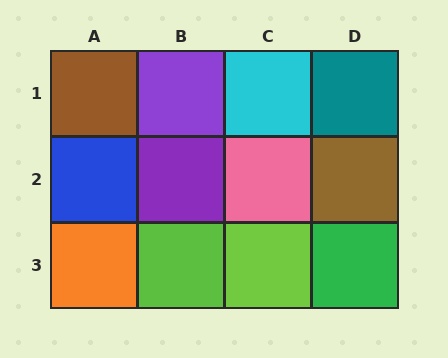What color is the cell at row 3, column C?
Lime.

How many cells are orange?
1 cell is orange.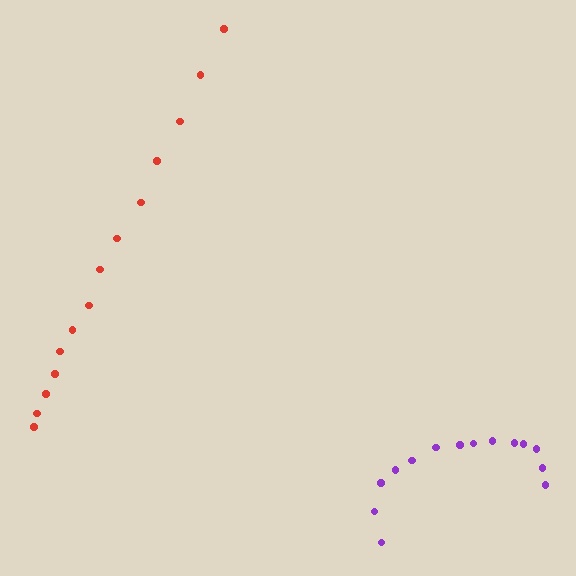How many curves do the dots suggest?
There are 2 distinct paths.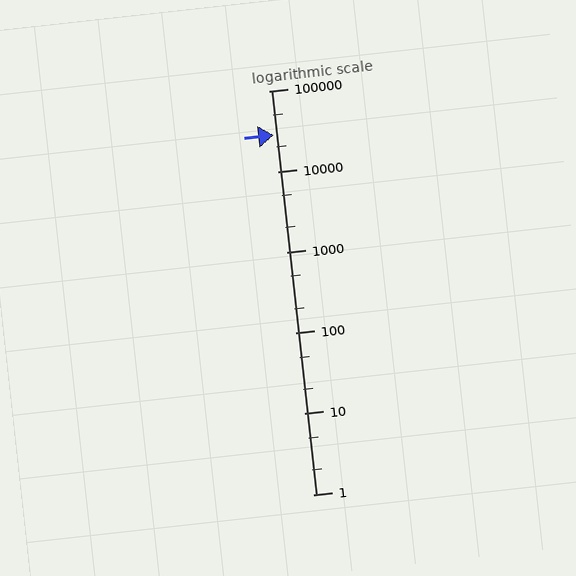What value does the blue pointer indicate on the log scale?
The pointer indicates approximately 28000.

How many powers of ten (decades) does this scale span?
The scale spans 5 decades, from 1 to 100000.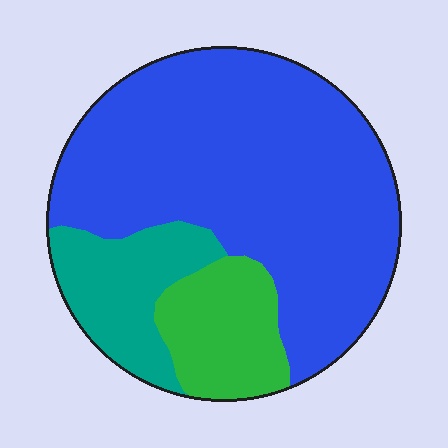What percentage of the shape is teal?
Teal covers 17% of the shape.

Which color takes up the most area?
Blue, at roughly 70%.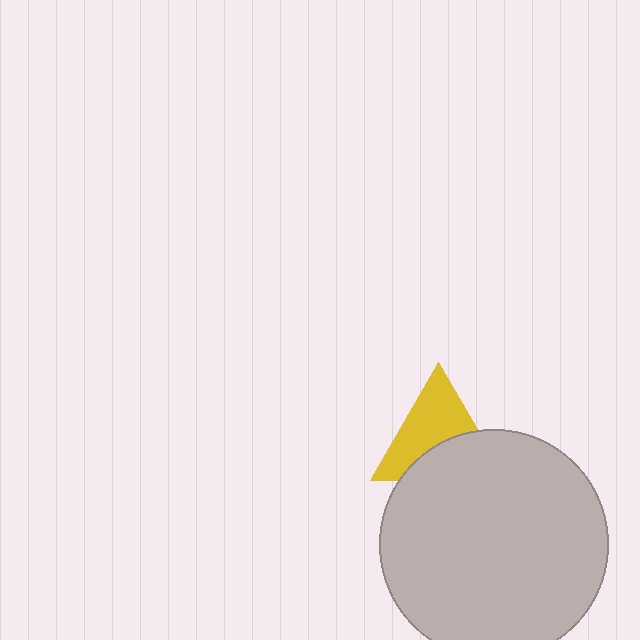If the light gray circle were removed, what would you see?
You would see the complete yellow triangle.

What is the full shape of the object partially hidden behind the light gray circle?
The partially hidden object is a yellow triangle.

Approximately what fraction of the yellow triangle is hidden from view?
Roughly 42% of the yellow triangle is hidden behind the light gray circle.